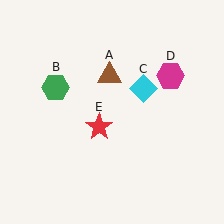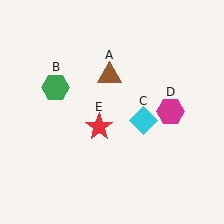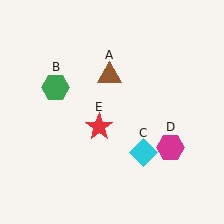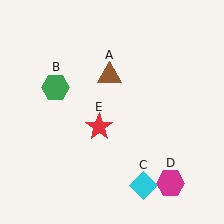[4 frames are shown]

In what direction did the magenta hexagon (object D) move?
The magenta hexagon (object D) moved down.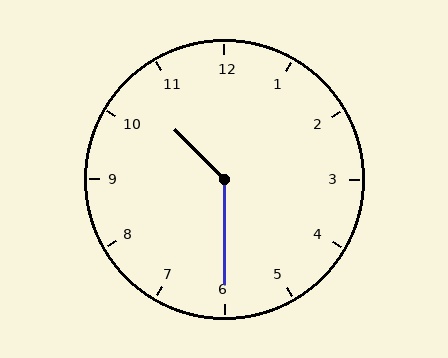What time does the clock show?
10:30.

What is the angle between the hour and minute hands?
Approximately 135 degrees.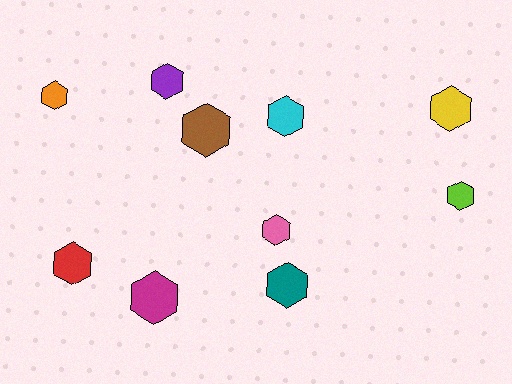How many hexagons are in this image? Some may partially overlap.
There are 10 hexagons.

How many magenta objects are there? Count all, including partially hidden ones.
There is 1 magenta object.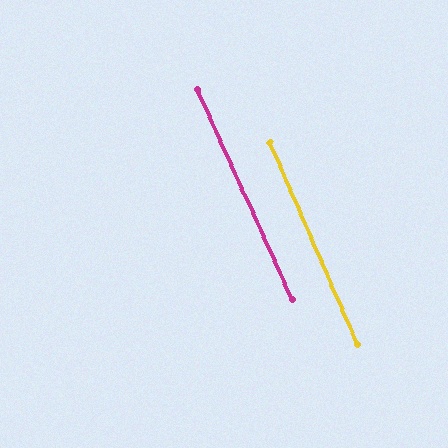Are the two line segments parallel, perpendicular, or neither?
Parallel — their directions differ by only 1.1°.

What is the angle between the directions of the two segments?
Approximately 1 degree.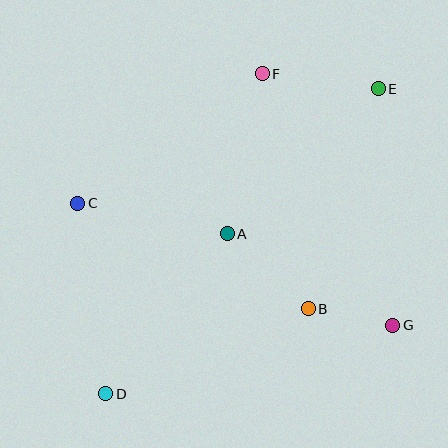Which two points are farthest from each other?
Points D and E are farthest from each other.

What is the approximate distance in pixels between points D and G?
The distance between D and G is approximately 295 pixels.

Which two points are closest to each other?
Points B and G are closest to each other.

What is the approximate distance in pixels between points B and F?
The distance between B and F is approximately 239 pixels.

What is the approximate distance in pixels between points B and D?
The distance between B and D is approximately 220 pixels.